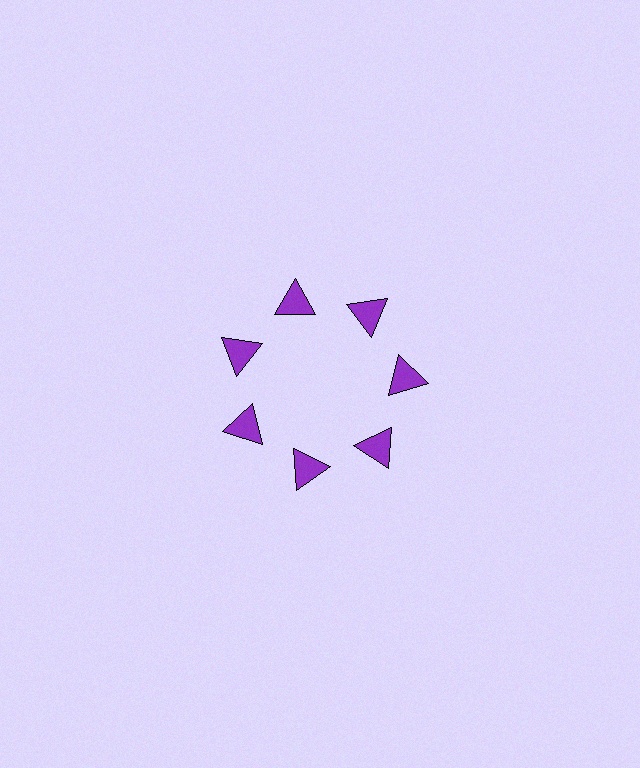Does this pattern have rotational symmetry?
Yes, this pattern has 7-fold rotational symmetry. It looks the same after rotating 51 degrees around the center.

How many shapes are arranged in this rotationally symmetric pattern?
There are 7 shapes, arranged in 7 groups of 1.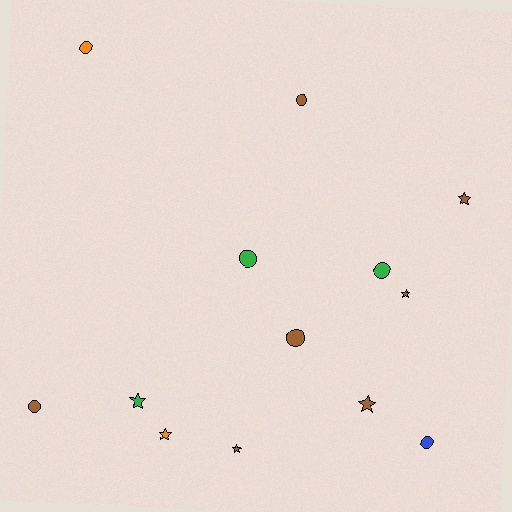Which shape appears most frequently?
Circle, with 7 objects.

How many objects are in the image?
There are 13 objects.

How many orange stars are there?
There is 1 orange star.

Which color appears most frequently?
Brown, with 7 objects.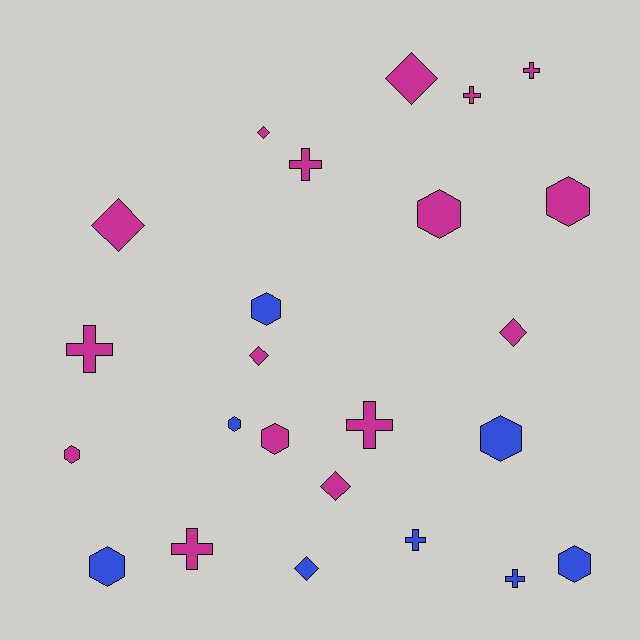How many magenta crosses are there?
There are 6 magenta crosses.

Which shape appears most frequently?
Hexagon, with 9 objects.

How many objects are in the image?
There are 24 objects.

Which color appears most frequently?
Magenta, with 16 objects.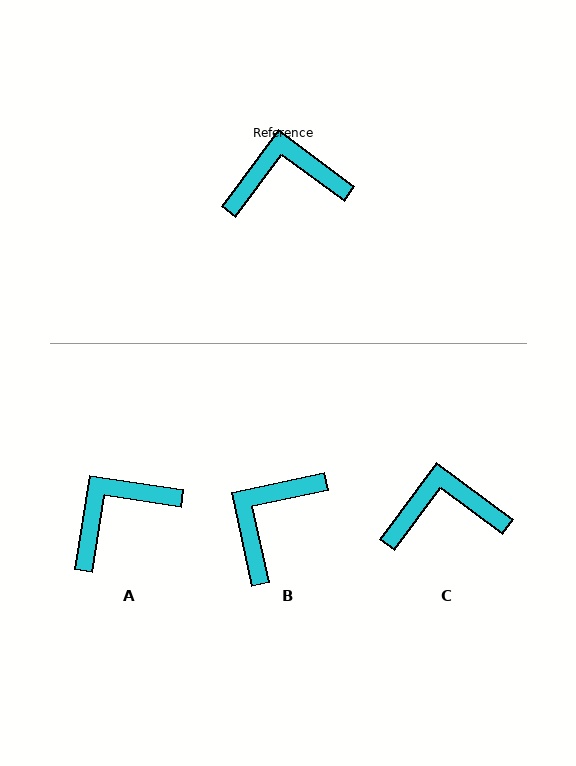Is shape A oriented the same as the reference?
No, it is off by about 28 degrees.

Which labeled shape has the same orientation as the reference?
C.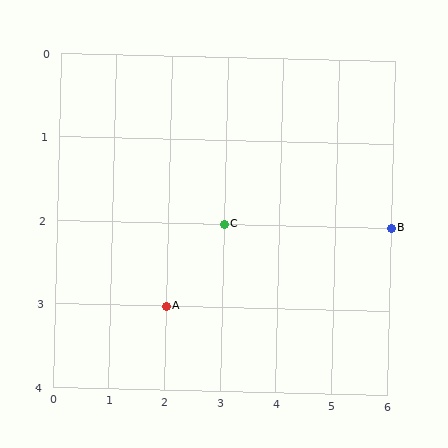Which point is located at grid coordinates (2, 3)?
Point A is at (2, 3).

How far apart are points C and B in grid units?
Points C and B are 3 columns apart.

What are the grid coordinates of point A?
Point A is at grid coordinates (2, 3).